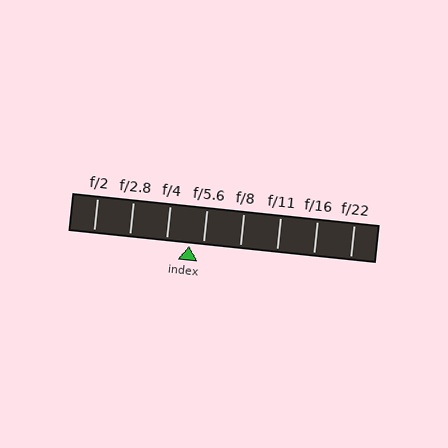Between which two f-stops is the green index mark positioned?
The index mark is between f/4 and f/5.6.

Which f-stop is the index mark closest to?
The index mark is closest to f/5.6.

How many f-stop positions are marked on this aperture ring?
There are 8 f-stop positions marked.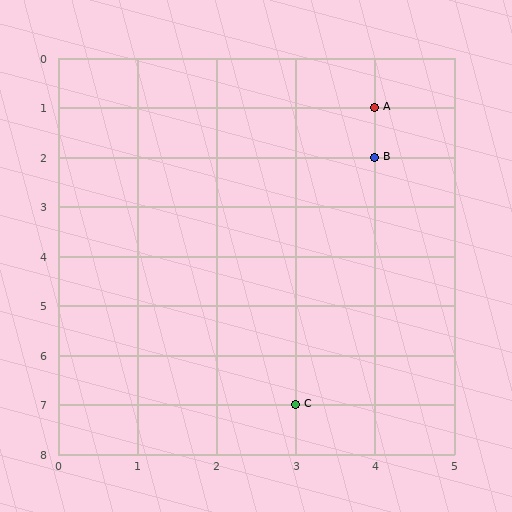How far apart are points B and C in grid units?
Points B and C are 1 column and 5 rows apart (about 5.1 grid units diagonally).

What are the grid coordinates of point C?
Point C is at grid coordinates (3, 7).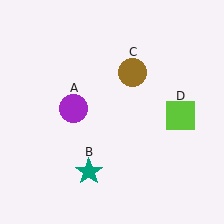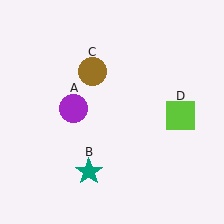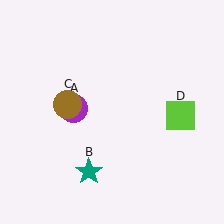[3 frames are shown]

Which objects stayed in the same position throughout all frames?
Purple circle (object A) and teal star (object B) and lime square (object D) remained stationary.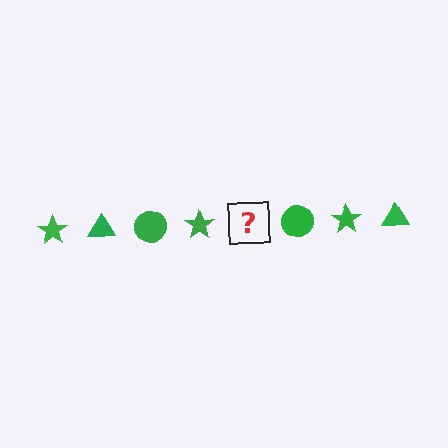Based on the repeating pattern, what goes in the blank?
The blank should be a green triangle.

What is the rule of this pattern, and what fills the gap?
The rule is that the pattern cycles through star, triangle, circle shapes in green. The gap should be filled with a green triangle.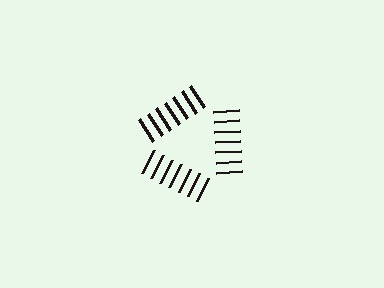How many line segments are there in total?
21 — 7 along each of the 3 edges.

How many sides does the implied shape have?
3 sides — the line-ends trace a triangle.